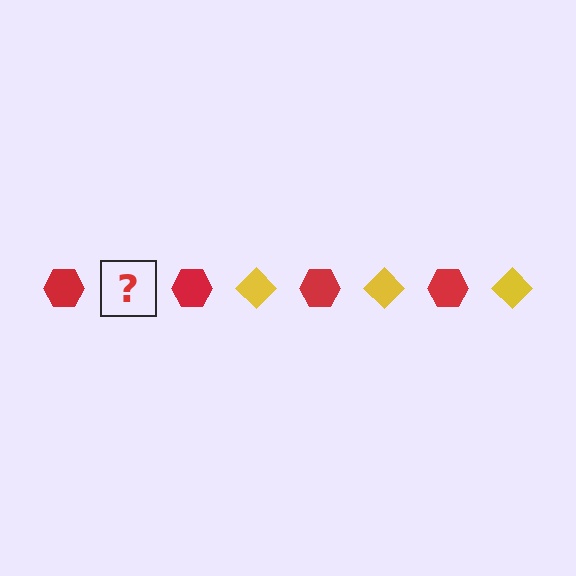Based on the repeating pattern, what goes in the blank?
The blank should be a yellow diamond.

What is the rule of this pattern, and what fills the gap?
The rule is that the pattern alternates between red hexagon and yellow diamond. The gap should be filled with a yellow diamond.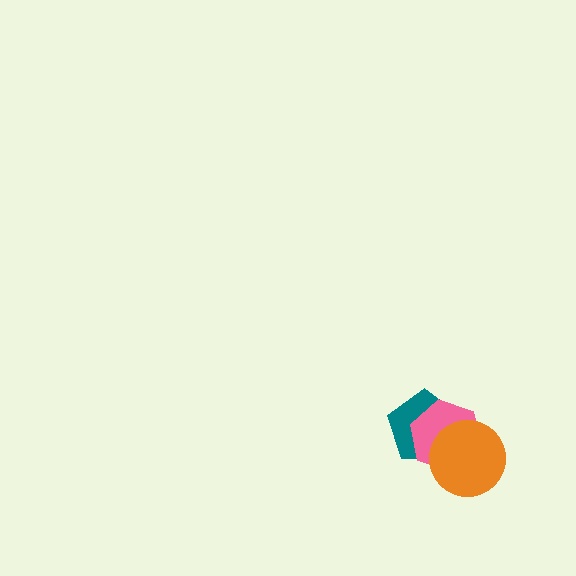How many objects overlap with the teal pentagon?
2 objects overlap with the teal pentagon.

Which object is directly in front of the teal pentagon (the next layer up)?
The pink hexagon is directly in front of the teal pentagon.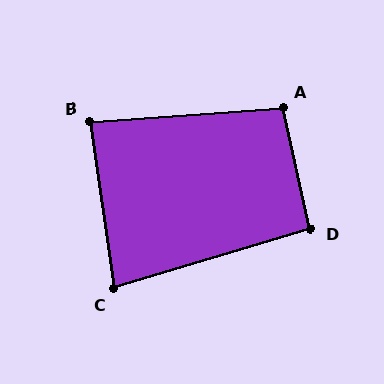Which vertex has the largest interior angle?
A, at approximately 98 degrees.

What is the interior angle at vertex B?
Approximately 86 degrees (approximately right).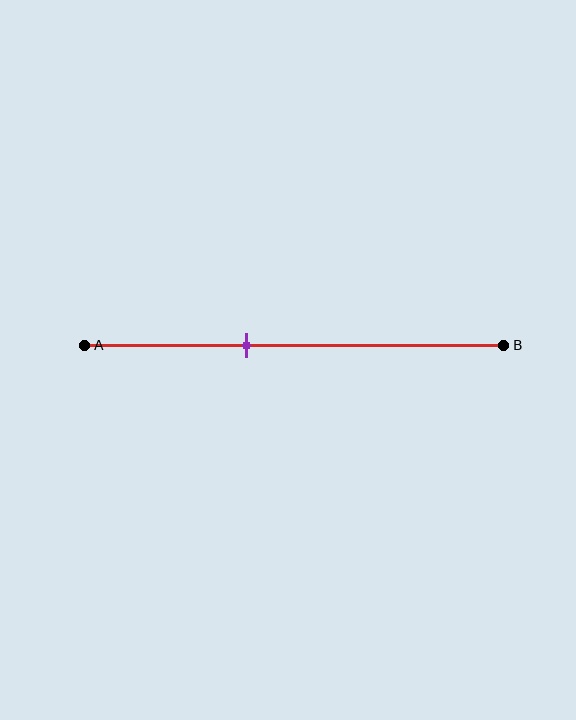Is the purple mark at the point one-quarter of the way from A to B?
No, the mark is at about 40% from A, not at the 25% one-quarter point.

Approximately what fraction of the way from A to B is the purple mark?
The purple mark is approximately 40% of the way from A to B.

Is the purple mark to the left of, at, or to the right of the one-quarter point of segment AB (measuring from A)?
The purple mark is to the right of the one-quarter point of segment AB.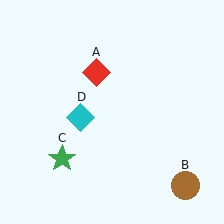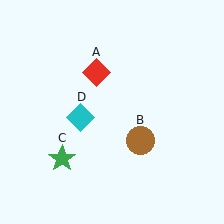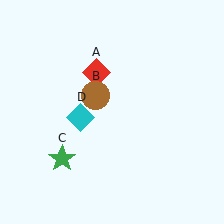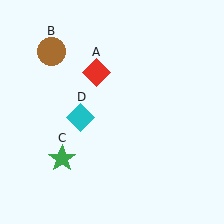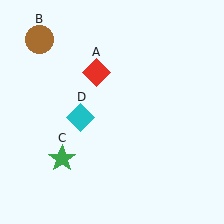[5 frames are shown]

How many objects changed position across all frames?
1 object changed position: brown circle (object B).